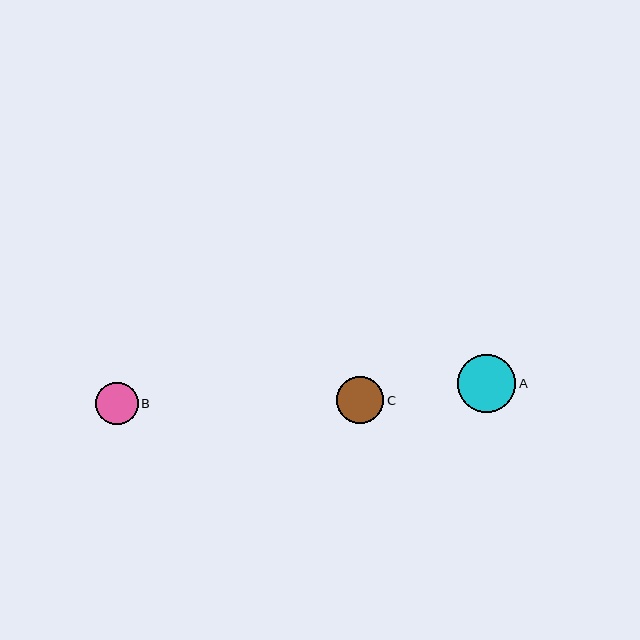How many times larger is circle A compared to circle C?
Circle A is approximately 1.2 times the size of circle C.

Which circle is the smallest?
Circle B is the smallest with a size of approximately 43 pixels.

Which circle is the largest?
Circle A is the largest with a size of approximately 58 pixels.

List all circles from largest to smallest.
From largest to smallest: A, C, B.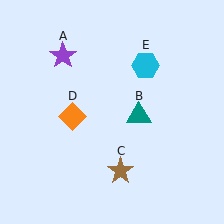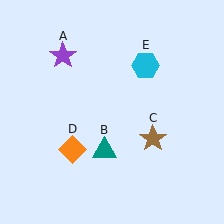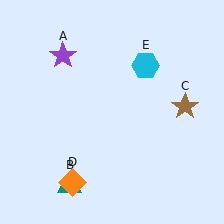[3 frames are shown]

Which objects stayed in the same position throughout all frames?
Purple star (object A) and cyan hexagon (object E) remained stationary.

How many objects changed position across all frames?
3 objects changed position: teal triangle (object B), brown star (object C), orange diamond (object D).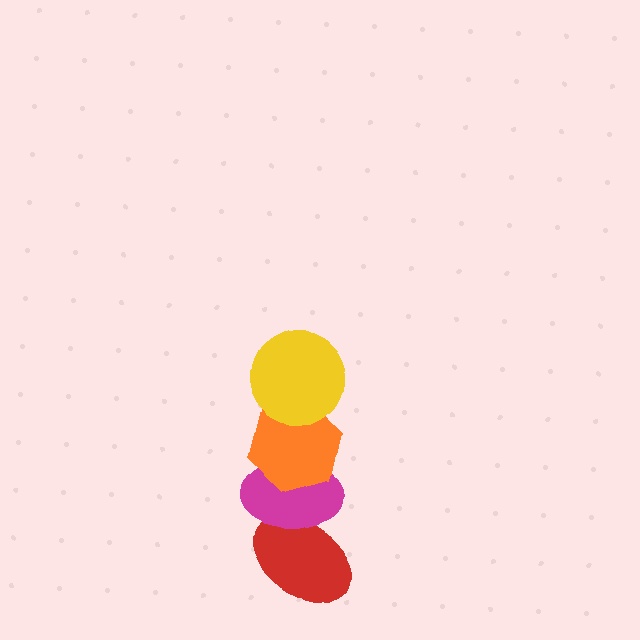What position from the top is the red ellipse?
The red ellipse is 4th from the top.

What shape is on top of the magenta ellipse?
The orange hexagon is on top of the magenta ellipse.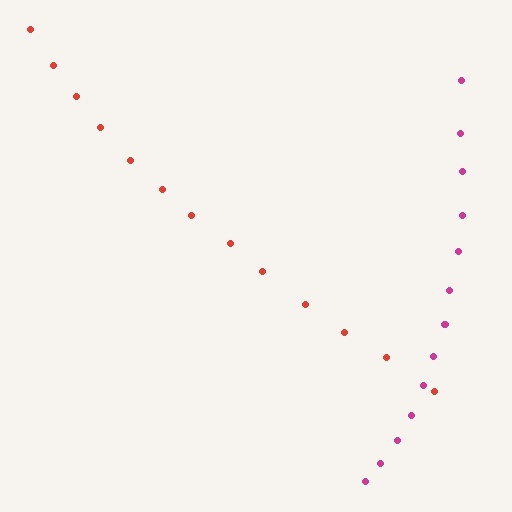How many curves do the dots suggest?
There are 2 distinct paths.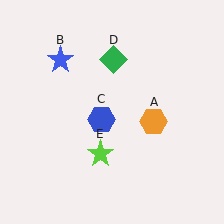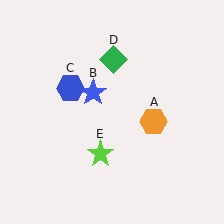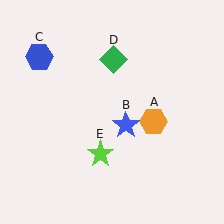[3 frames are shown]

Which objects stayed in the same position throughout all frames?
Orange hexagon (object A) and green diamond (object D) and lime star (object E) remained stationary.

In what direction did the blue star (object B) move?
The blue star (object B) moved down and to the right.